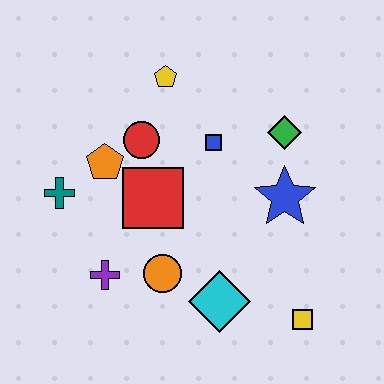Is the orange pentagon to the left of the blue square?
Yes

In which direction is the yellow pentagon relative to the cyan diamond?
The yellow pentagon is above the cyan diamond.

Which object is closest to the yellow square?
The cyan diamond is closest to the yellow square.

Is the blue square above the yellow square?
Yes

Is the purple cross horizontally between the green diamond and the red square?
No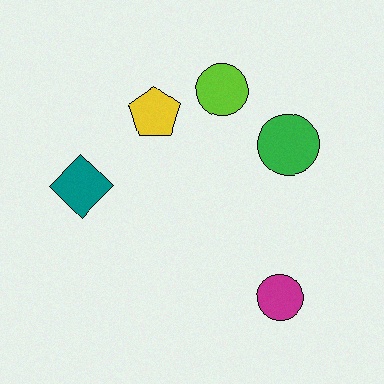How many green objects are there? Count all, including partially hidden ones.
There is 1 green object.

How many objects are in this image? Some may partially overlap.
There are 5 objects.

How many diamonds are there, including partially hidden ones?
There is 1 diamond.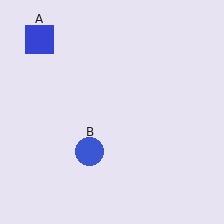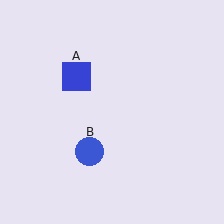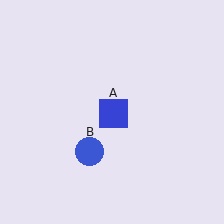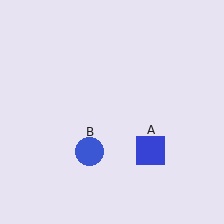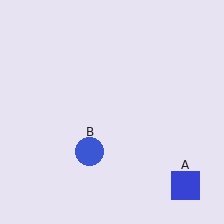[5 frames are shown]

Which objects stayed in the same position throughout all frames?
Blue circle (object B) remained stationary.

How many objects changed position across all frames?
1 object changed position: blue square (object A).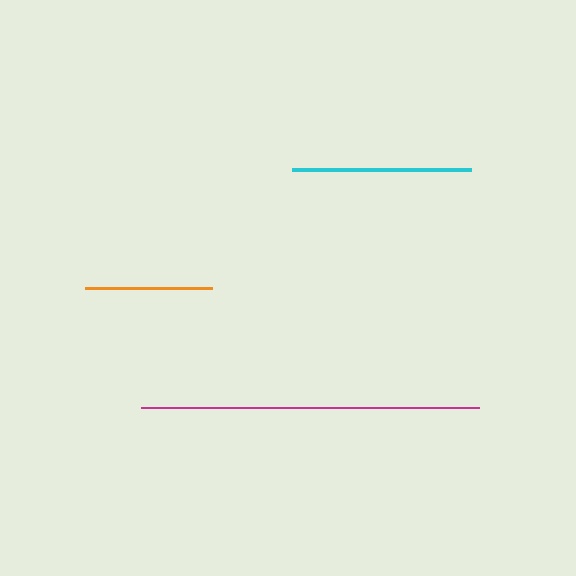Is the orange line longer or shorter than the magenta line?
The magenta line is longer than the orange line.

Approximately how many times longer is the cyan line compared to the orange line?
The cyan line is approximately 1.4 times the length of the orange line.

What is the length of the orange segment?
The orange segment is approximately 128 pixels long.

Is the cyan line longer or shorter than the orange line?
The cyan line is longer than the orange line.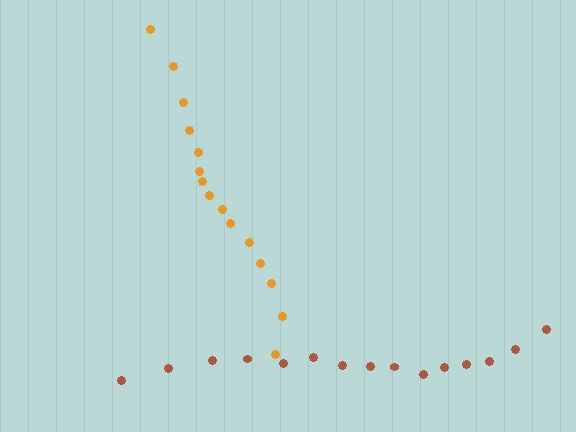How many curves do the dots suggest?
There are 2 distinct paths.